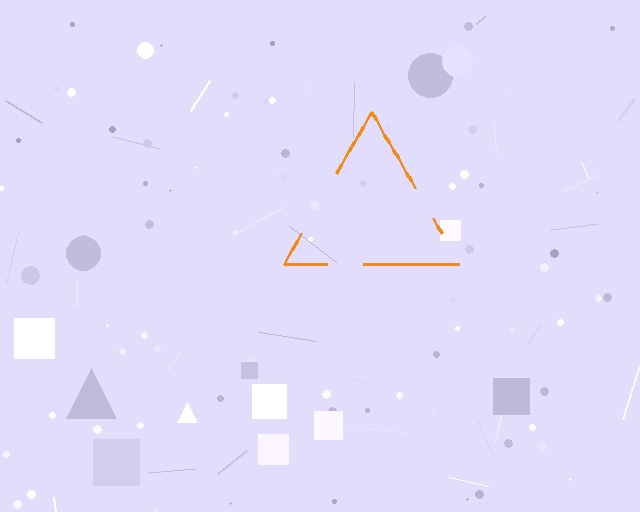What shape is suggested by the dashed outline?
The dashed outline suggests a triangle.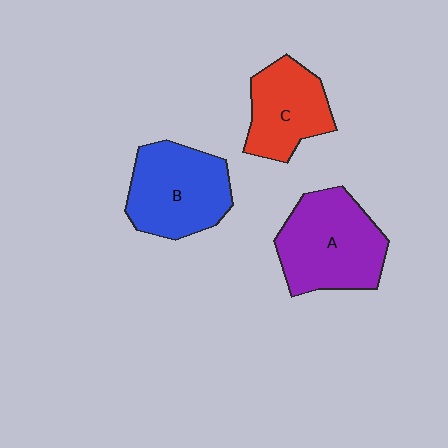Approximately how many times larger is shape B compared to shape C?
Approximately 1.3 times.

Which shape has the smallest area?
Shape C (red).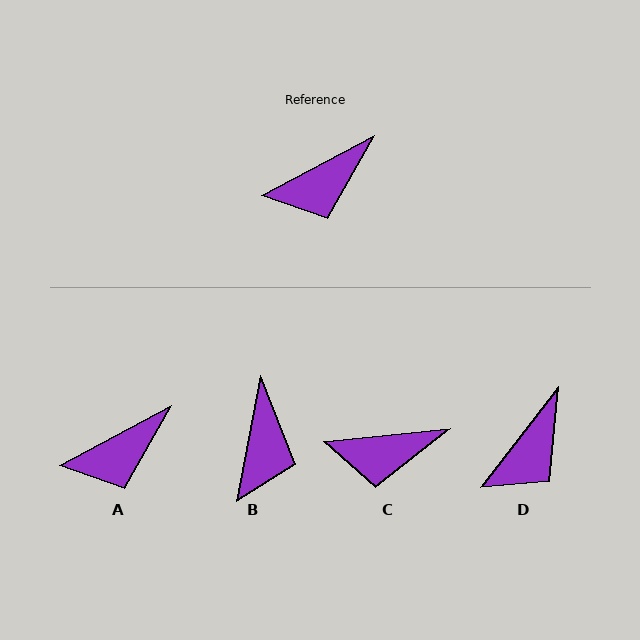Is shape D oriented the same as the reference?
No, it is off by about 24 degrees.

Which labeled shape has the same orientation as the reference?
A.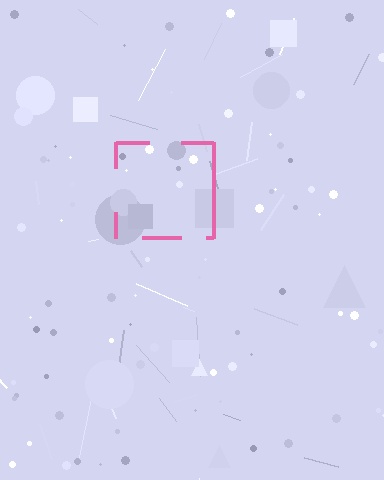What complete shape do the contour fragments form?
The contour fragments form a square.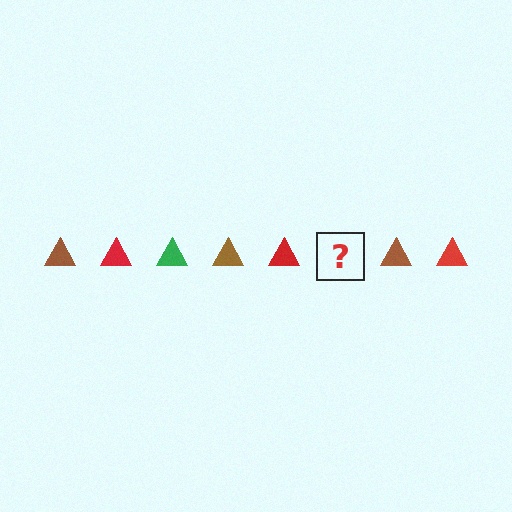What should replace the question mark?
The question mark should be replaced with a green triangle.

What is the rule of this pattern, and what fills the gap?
The rule is that the pattern cycles through brown, red, green triangles. The gap should be filled with a green triangle.